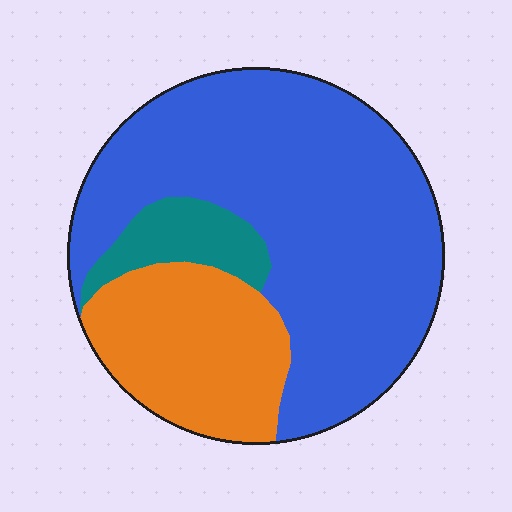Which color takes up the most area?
Blue, at roughly 65%.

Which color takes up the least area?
Teal, at roughly 10%.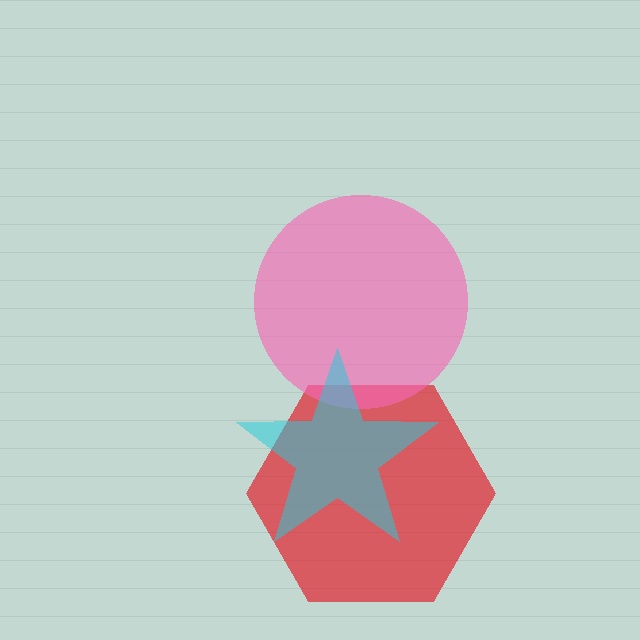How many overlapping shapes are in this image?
There are 3 overlapping shapes in the image.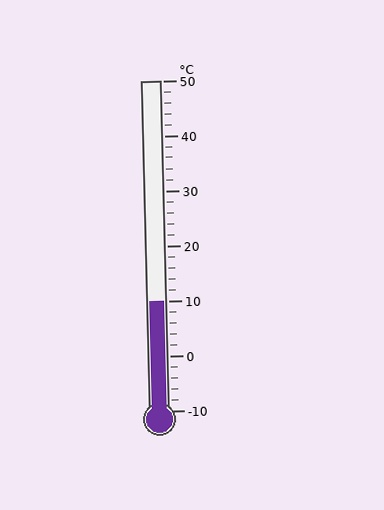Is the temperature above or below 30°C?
The temperature is below 30°C.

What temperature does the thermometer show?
The thermometer shows approximately 10°C.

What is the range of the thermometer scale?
The thermometer scale ranges from -10°C to 50°C.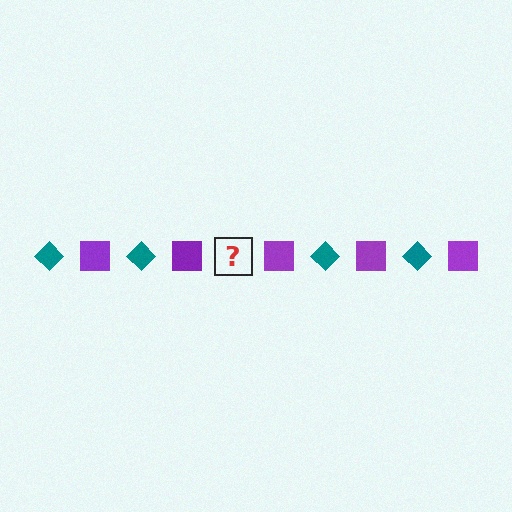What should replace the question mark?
The question mark should be replaced with a teal diamond.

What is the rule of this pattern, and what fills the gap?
The rule is that the pattern alternates between teal diamond and purple square. The gap should be filled with a teal diamond.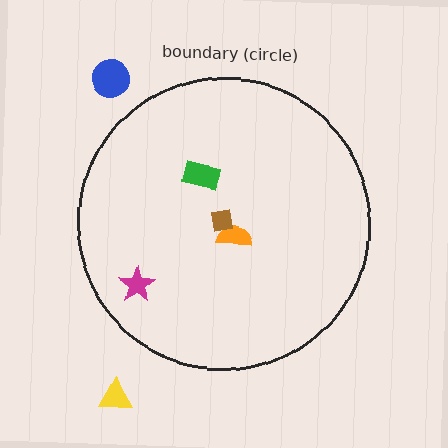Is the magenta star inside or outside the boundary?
Inside.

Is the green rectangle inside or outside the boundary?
Inside.